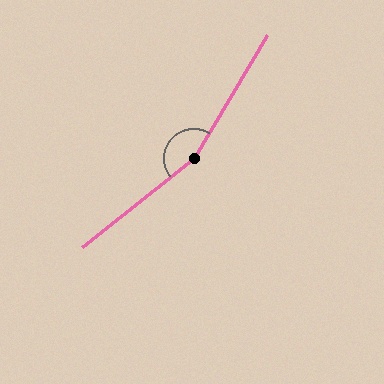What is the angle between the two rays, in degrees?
Approximately 160 degrees.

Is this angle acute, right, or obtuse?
It is obtuse.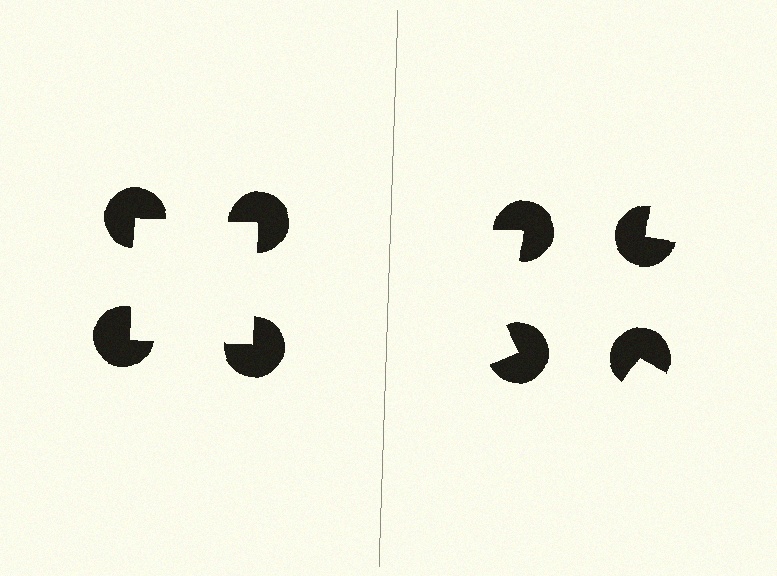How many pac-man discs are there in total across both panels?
8 — 4 on each side.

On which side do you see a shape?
An illusory square appears on the left side. On the right side the wedge cuts are rotated, so no coherent shape forms.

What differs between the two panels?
The pac-man discs are positioned identically on both sides; only the wedge orientations differ. On the left they align to a square; on the right they are misaligned.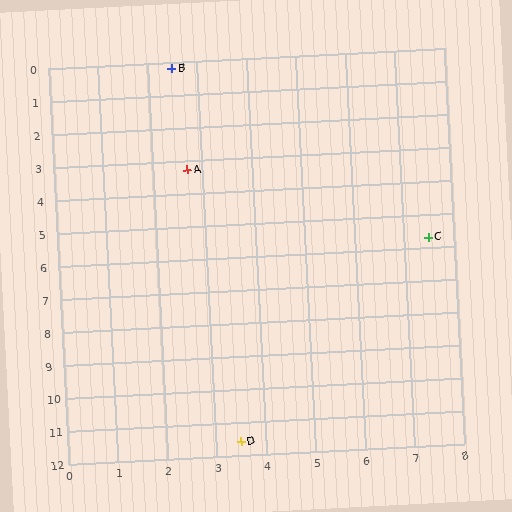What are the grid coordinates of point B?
Point B is at approximately (2.5, 0.2).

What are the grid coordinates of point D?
Point D is at approximately (3.5, 11.6).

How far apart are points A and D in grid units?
Points A and D are about 8.3 grid units apart.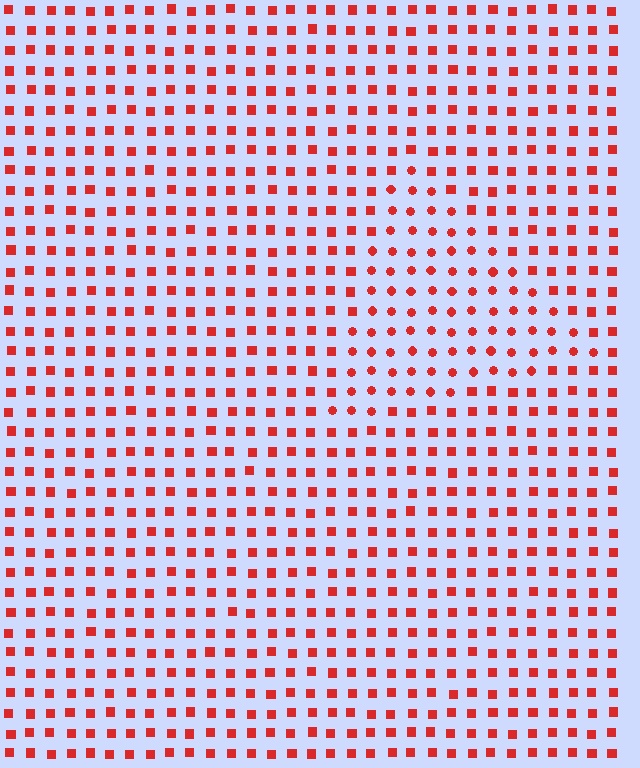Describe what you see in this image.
The image is filled with small red elements arranged in a uniform grid. A triangle-shaped region contains circles, while the surrounding area contains squares. The boundary is defined purely by the change in element shape.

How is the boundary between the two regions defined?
The boundary is defined by a change in element shape: circles inside vs. squares outside. All elements share the same color and spacing.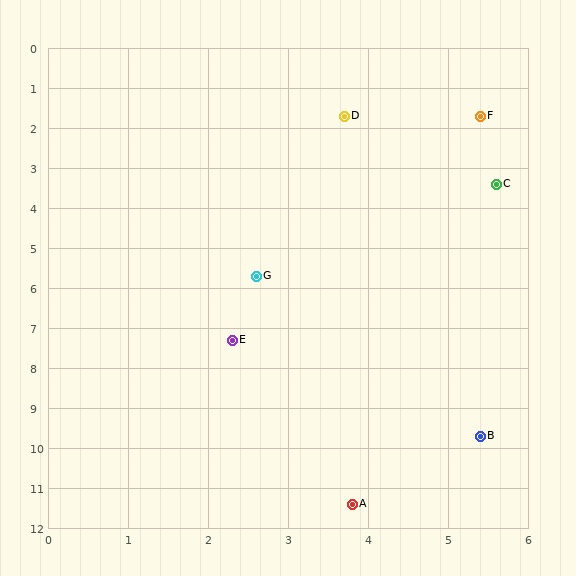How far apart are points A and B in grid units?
Points A and B are about 2.3 grid units apart.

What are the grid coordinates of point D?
Point D is at approximately (3.7, 1.7).